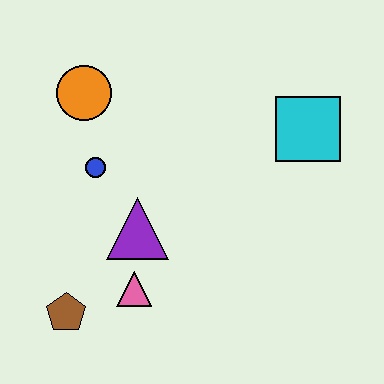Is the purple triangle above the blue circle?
No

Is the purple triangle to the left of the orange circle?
No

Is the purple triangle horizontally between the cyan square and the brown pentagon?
Yes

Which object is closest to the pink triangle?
The purple triangle is closest to the pink triangle.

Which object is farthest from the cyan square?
The brown pentagon is farthest from the cyan square.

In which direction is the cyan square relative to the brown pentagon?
The cyan square is to the right of the brown pentagon.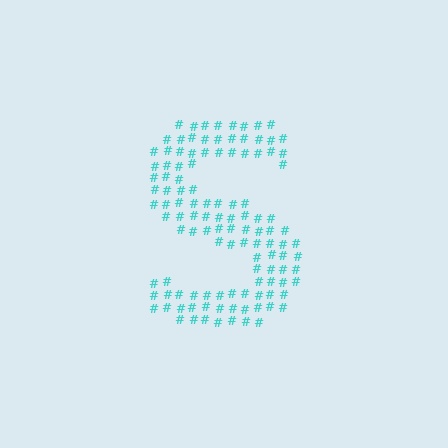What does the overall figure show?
The overall figure shows the letter S.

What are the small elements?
The small elements are hash symbols.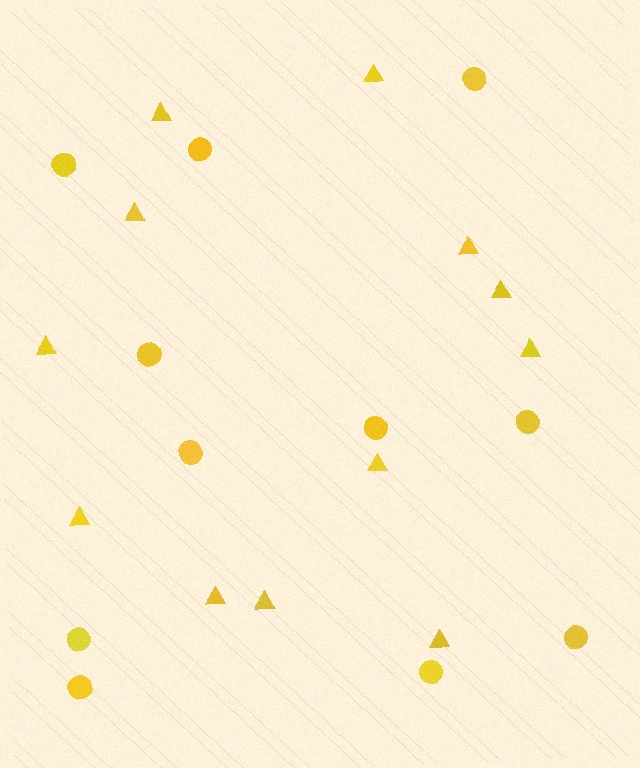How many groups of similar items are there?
There are 2 groups: one group of circles (11) and one group of triangles (12).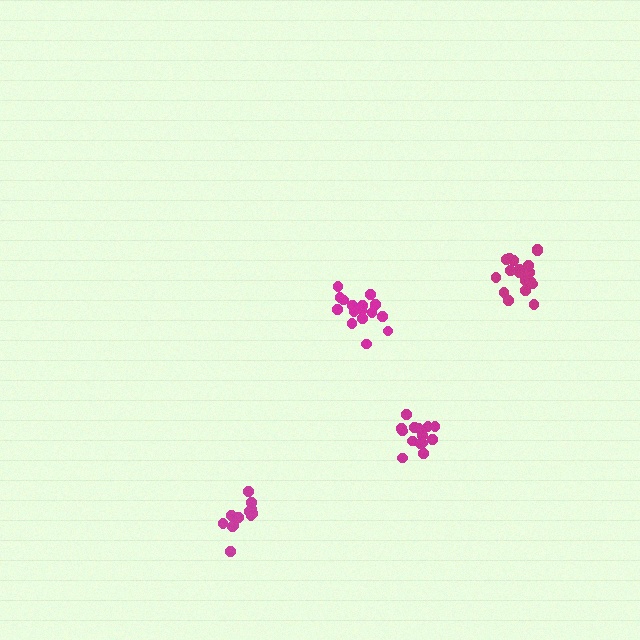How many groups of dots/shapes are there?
There are 4 groups.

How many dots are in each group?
Group 1: 14 dots, Group 2: 16 dots, Group 3: 14 dots, Group 4: 19 dots (63 total).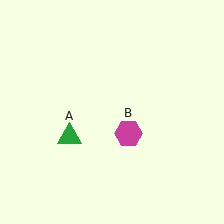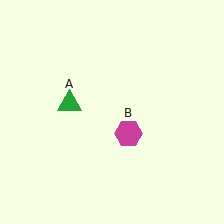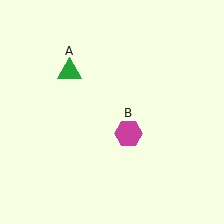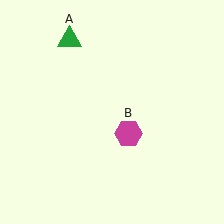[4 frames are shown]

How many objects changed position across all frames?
1 object changed position: green triangle (object A).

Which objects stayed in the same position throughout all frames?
Magenta hexagon (object B) remained stationary.